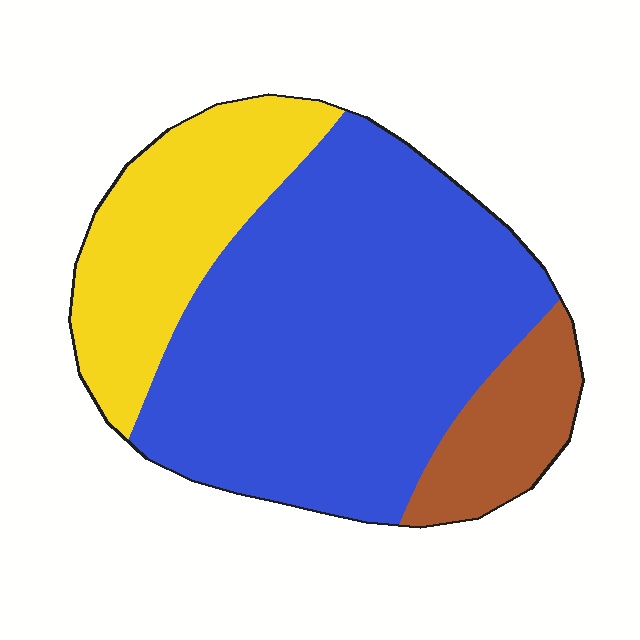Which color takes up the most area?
Blue, at roughly 65%.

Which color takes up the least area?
Brown, at roughly 10%.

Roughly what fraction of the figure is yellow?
Yellow takes up about one quarter (1/4) of the figure.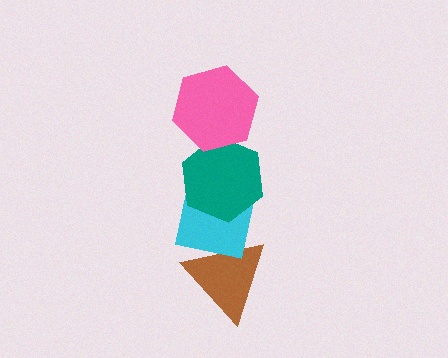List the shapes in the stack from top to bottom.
From top to bottom: the pink hexagon, the teal hexagon, the cyan square, the brown triangle.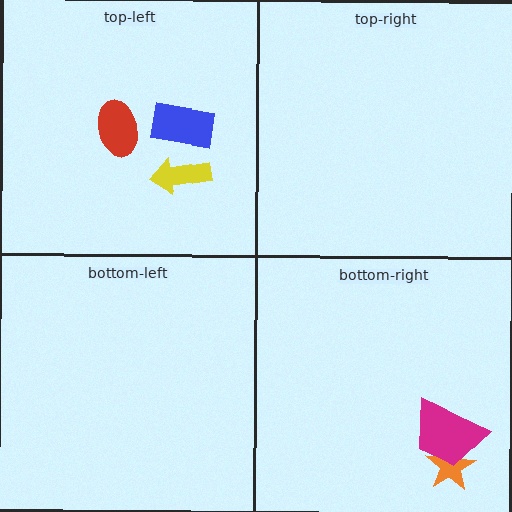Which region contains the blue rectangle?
The top-left region.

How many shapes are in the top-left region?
3.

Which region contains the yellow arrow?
The top-left region.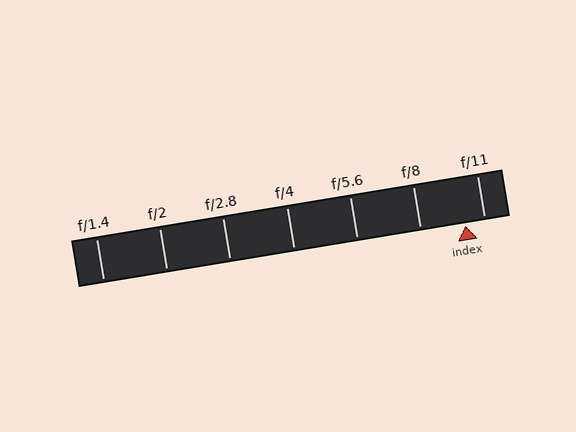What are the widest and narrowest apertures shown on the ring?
The widest aperture shown is f/1.4 and the narrowest is f/11.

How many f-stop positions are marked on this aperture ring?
There are 7 f-stop positions marked.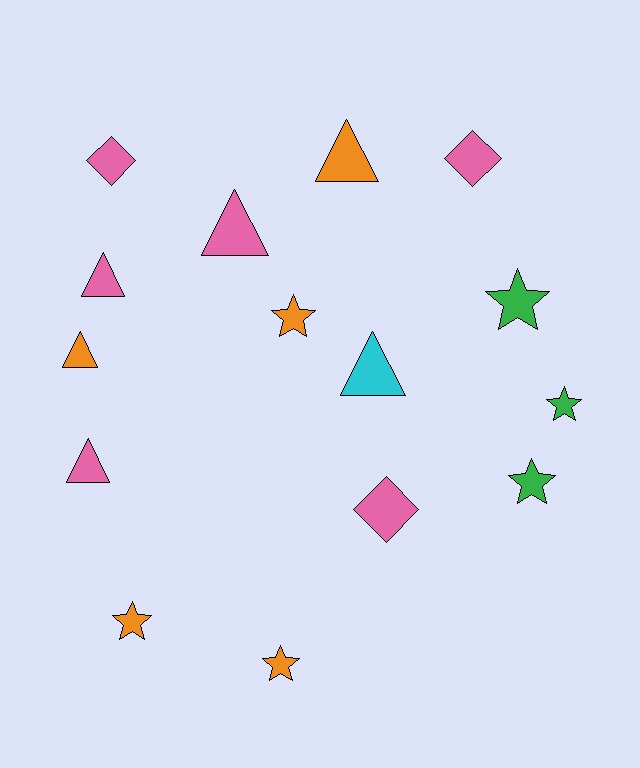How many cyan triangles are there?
There is 1 cyan triangle.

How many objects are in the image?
There are 15 objects.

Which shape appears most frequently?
Triangle, with 6 objects.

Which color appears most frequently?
Pink, with 6 objects.